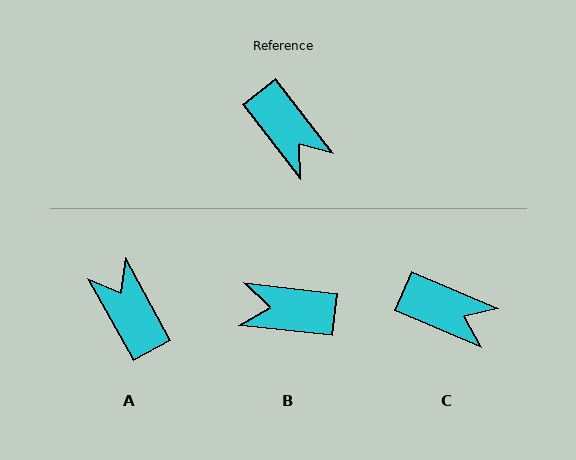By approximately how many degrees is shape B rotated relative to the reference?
Approximately 134 degrees clockwise.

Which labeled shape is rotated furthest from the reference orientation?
A, about 171 degrees away.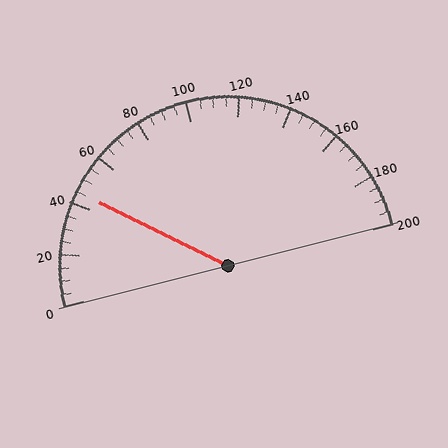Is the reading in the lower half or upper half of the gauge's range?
The reading is in the lower half of the range (0 to 200).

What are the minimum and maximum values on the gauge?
The gauge ranges from 0 to 200.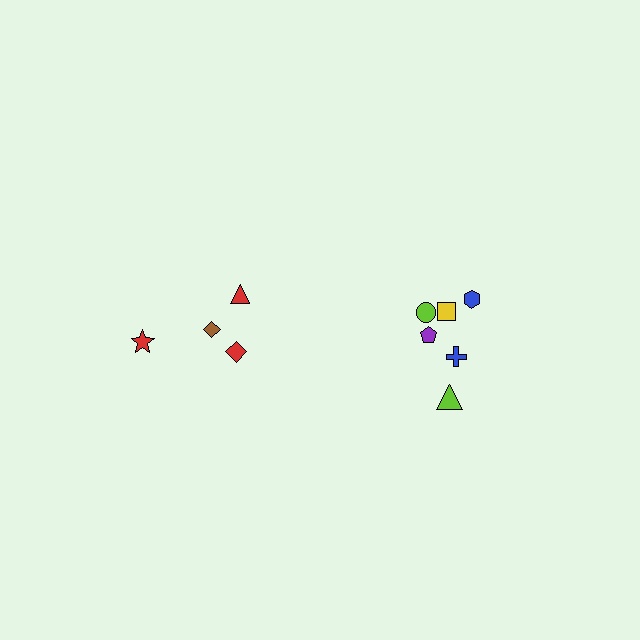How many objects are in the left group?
There are 4 objects.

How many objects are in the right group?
There are 6 objects.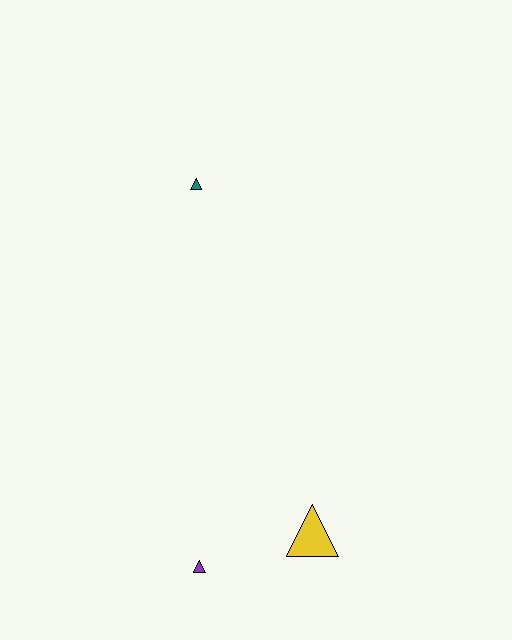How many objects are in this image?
There are 3 objects.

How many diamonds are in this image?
There are no diamonds.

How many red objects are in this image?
There are no red objects.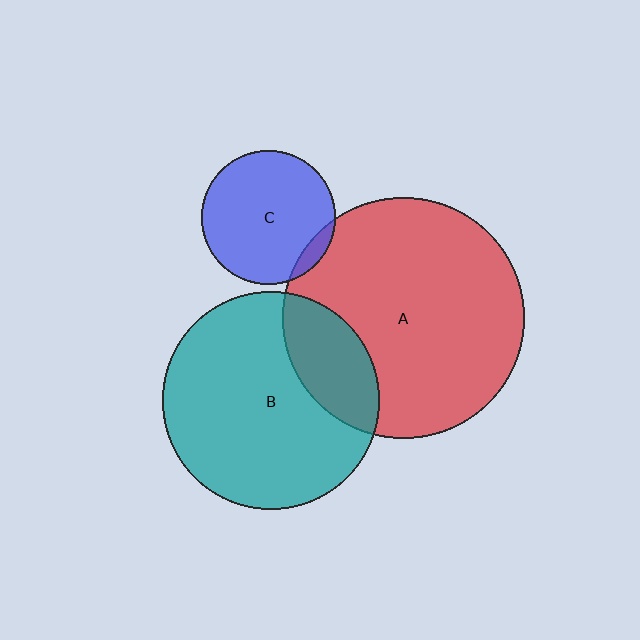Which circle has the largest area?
Circle A (red).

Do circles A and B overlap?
Yes.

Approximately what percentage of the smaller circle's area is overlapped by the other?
Approximately 25%.